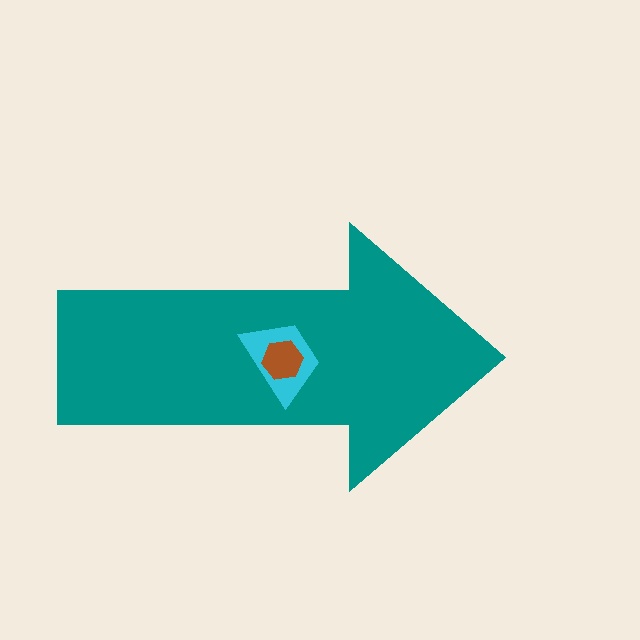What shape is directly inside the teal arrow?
The cyan trapezoid.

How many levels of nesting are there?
3.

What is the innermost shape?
The brown hexagon.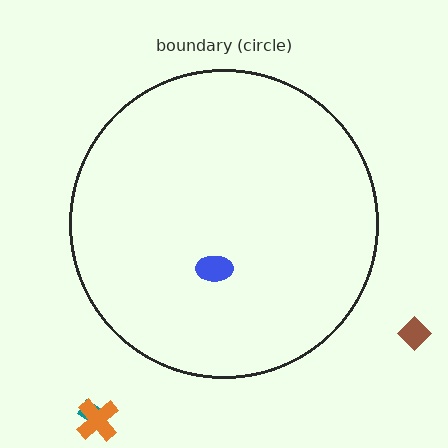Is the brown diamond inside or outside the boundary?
Outside.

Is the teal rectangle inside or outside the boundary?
Outside.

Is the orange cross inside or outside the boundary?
Outside.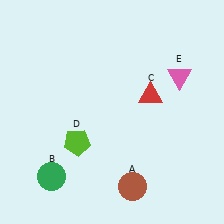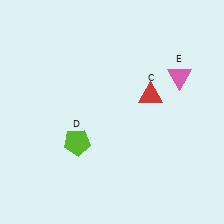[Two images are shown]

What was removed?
The green circle (B), the brown circle (A) were removed in Image 2.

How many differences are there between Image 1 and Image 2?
There are 2 differences between the two images.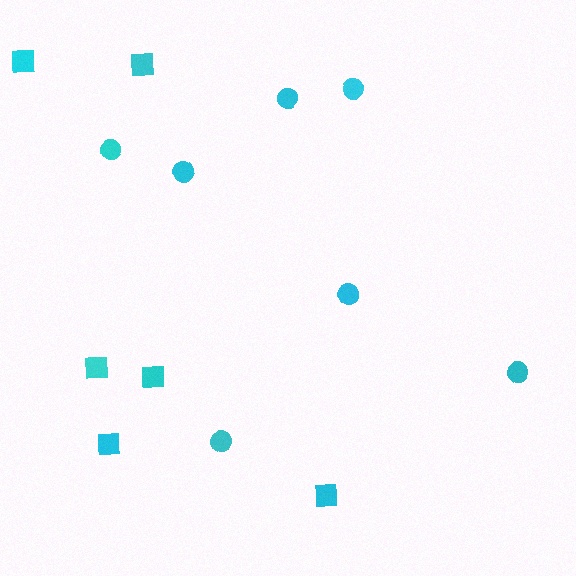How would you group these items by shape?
There are 2 groups: one group of circles (7) and one group of squares (6).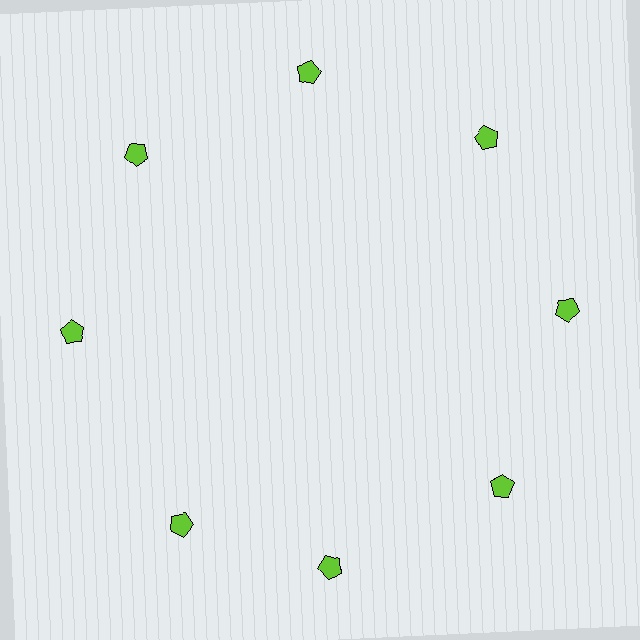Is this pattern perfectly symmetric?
No. The 8 lime pentagons are arranged in a ring, but one element near the 8 o'clock position is rotated out of alignment along the ring, breaking the 8-fold rotational symmetry.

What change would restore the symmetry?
The symmetry would be restored by rotating it back into even spacing with its neighbors so that all 8 pentagons sit at equal angles and equal distance from the center.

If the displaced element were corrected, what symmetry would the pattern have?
It would have 8-fold rotational symmetry — the pattern would map onto itself every 45 degrees.